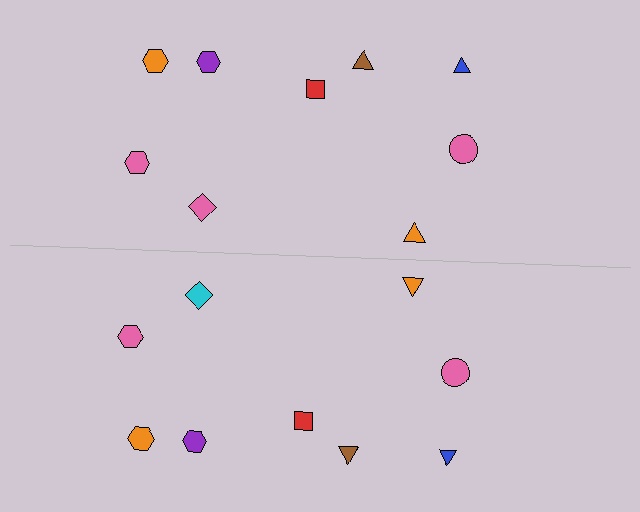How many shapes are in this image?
There are 18 shapes in this image.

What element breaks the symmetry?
The cyan diamond on the bottom side breaks the symmetry — its mirror counterpart is pink.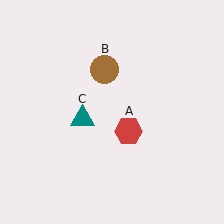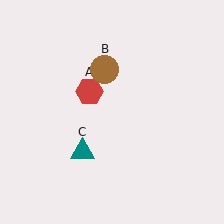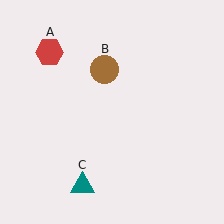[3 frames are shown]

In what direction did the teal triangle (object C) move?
The teal triangle (object C) moved down.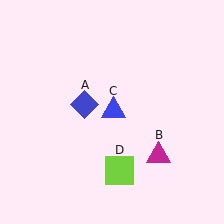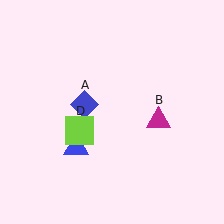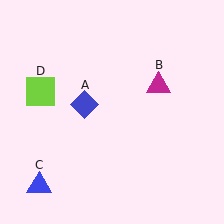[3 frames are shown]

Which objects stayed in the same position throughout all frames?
Blue diamond (object A) remained stationary.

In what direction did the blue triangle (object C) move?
The blue triangle (object C) moved down and to the left.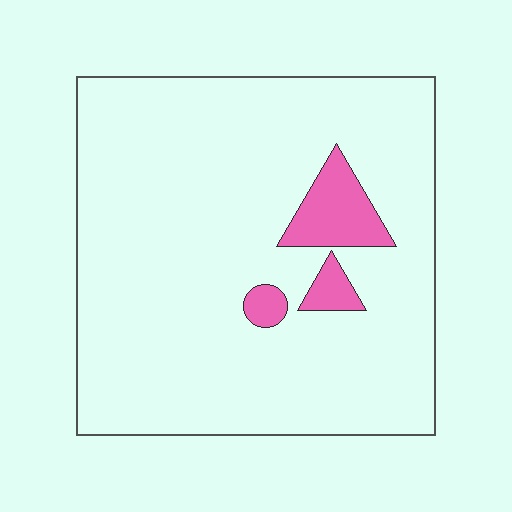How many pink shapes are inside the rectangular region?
3.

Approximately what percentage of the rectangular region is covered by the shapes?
Approximately 10%.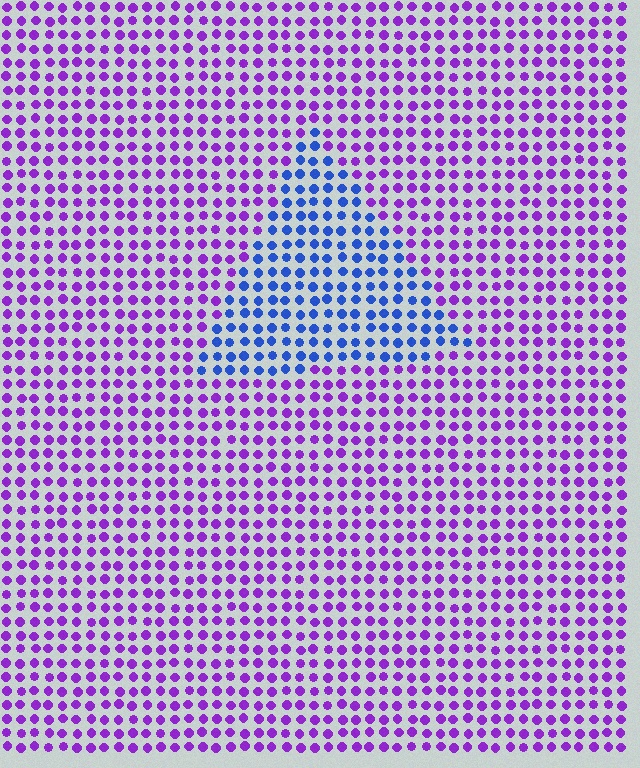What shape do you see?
I see a triangle.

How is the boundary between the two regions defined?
The boundary is defined purely by a slight shift in hue (about 55 degrees). Spacing, size, and orientation are identical on both sides.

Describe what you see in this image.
The image is filled with small purple elements in a uniform arrangement. A triangle-shaped region is visible where the elements are tinted to a slightly different hue, forming a subtle color boundary.